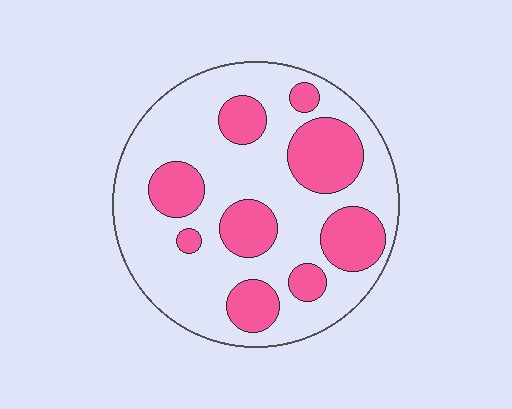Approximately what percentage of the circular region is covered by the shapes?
Approximately 30%.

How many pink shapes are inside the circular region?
9.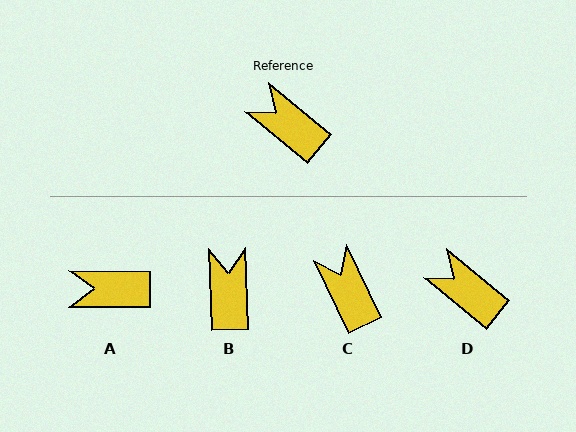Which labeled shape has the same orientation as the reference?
D.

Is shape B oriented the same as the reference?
No, it is off by about 49 degrees.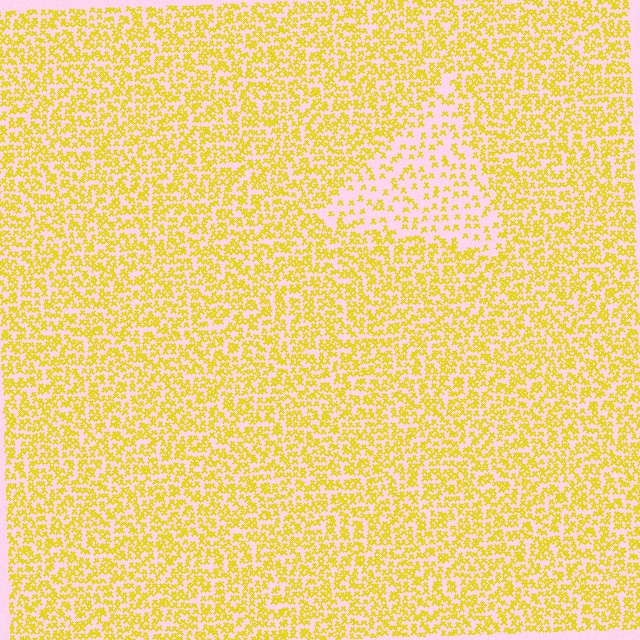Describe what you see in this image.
The image contains small yellow elements arranged at two different densities. A triangle-shaped region is visible where the elements are less densely packed than the surrounding area.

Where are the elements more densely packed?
The elements are more densely packed outside the triangle boundary.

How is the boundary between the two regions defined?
The boundary is defined by a change in element density (approximately 2.2x ratio). All elements are the same color, size, and shape.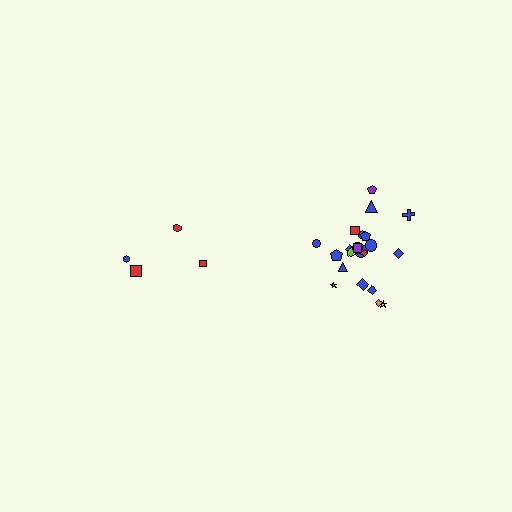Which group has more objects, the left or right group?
The right group.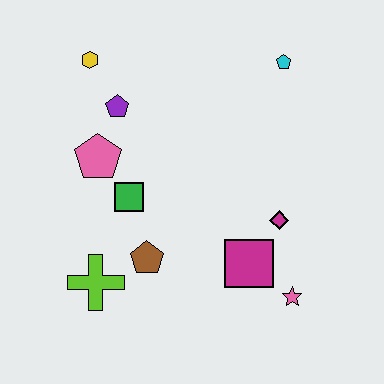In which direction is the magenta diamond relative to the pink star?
The magenta diamond is above the pink star.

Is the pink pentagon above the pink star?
Yes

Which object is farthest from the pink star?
The yellow hexagon is farthest from the pink star.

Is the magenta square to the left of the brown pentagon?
No